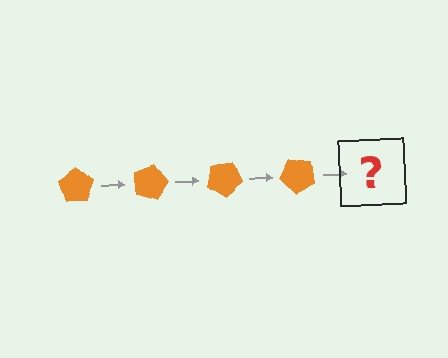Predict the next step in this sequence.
The next step is an orange pentagon rotated 60 degrees.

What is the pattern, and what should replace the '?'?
The pattern is that the pentagon rotates 15 degrees each step. The '?' should be an orange pentagon rotated 60 degrees.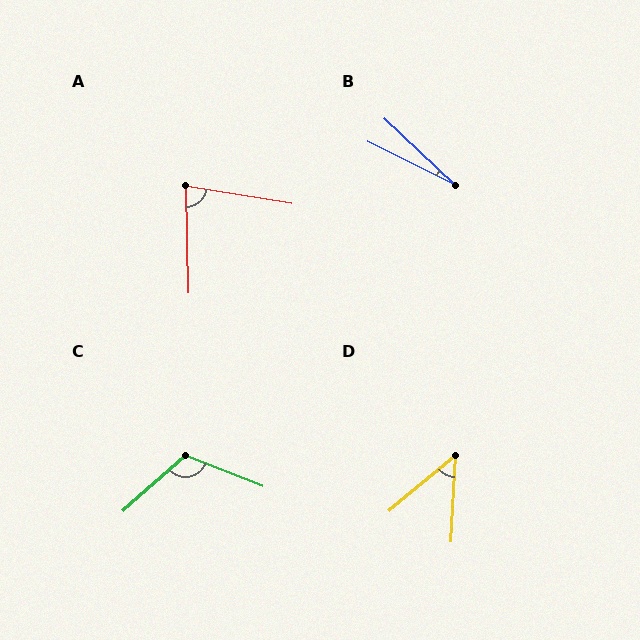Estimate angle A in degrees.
Approximately 79 degrees.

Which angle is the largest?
C, at approximately 117 degrees.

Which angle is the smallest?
B, at approximately 17 degrees.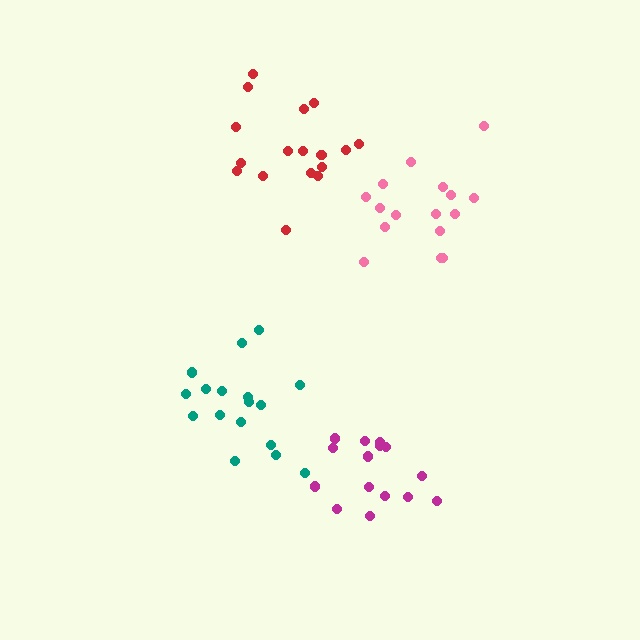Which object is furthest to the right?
The pink cluster is rightmost.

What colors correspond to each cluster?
The clusters are colored: teal, magenta, pink, red.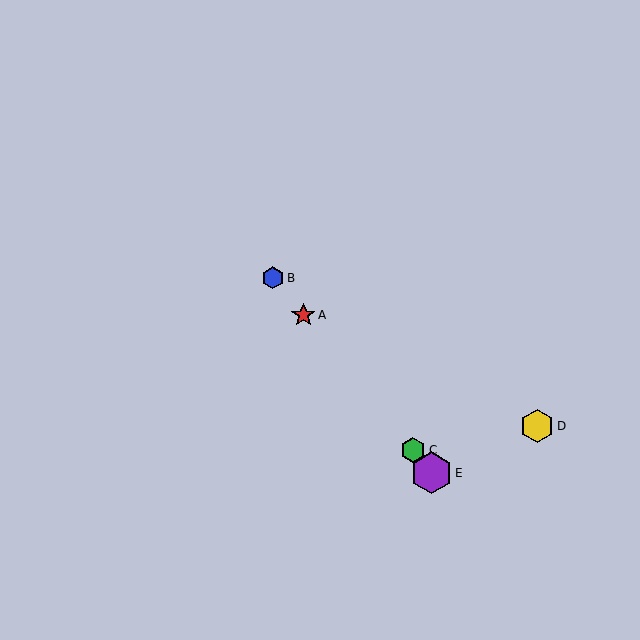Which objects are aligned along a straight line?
Objects A, B, C, E are aligned along a straight line.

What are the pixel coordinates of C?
Object C is at (413, 450).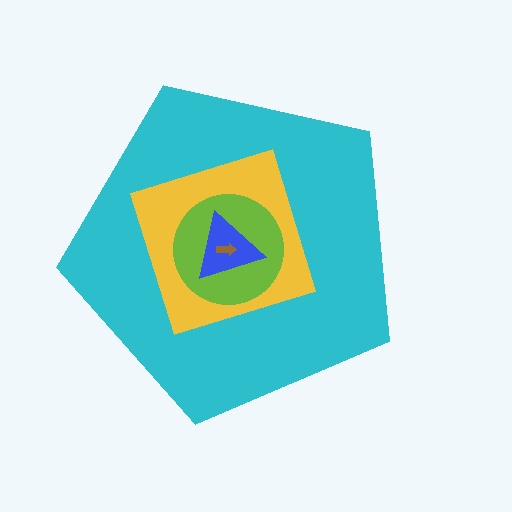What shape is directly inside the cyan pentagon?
The yellow diamond.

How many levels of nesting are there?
5.